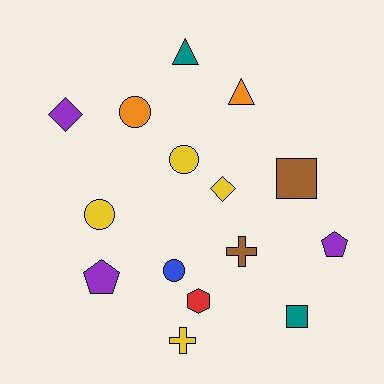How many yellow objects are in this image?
There are 4 yellow objects.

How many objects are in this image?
There are 15 objects.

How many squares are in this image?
There are 2 squares.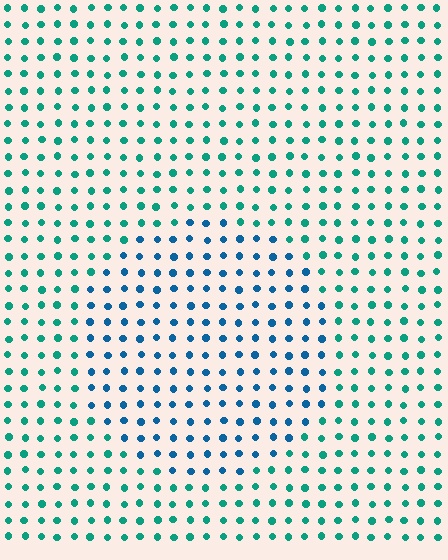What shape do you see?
I see a circle.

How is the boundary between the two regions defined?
The boundary is defined purely by a slight shift in hue (about 37 degrees). Spacing, size, and orientation are identical on both sides.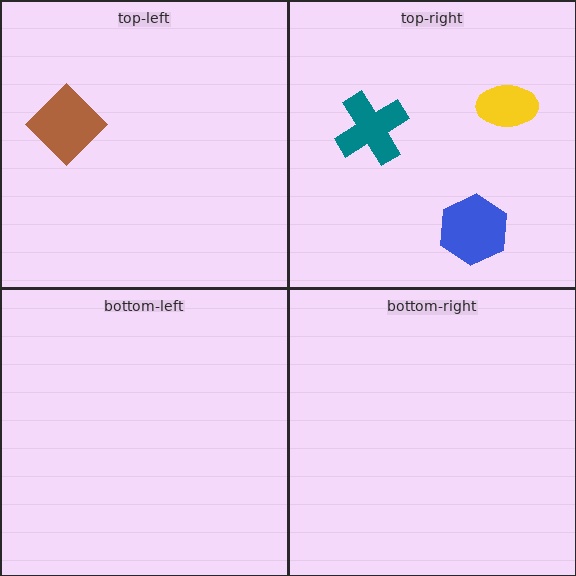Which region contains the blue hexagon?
The top-right region.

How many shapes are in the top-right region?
3.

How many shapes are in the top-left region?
1.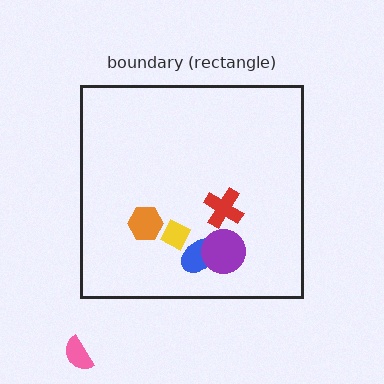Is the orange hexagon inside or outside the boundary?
Inside.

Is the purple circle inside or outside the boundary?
Inside.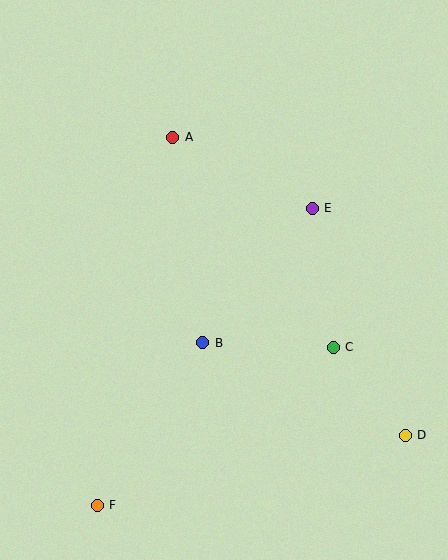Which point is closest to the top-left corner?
Point A is closest to the top-left corner.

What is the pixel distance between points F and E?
The distance between F and E is 366 pixels.